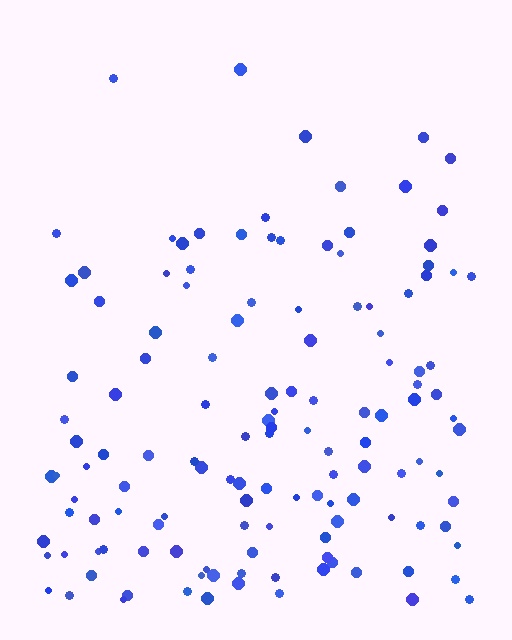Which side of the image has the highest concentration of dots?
The bottom.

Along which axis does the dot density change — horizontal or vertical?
Vertical.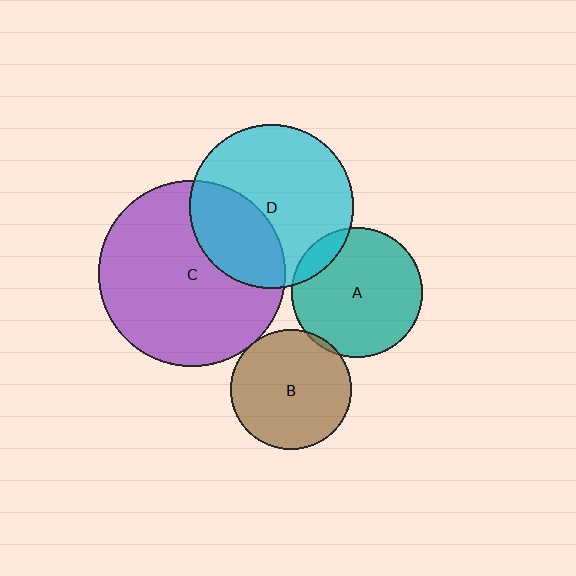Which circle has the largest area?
Circle C (purple).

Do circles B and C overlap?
Yes.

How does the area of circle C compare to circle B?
Approximately 2.4 times.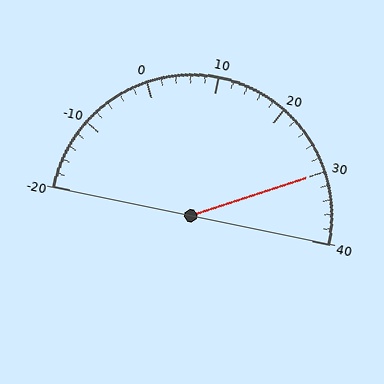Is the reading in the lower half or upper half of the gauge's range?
The reading is in the upper half of the range (-20 to 40).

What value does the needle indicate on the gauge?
The needle indicates approximately 30.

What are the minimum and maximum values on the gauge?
The gauge ranges from -20 to 40.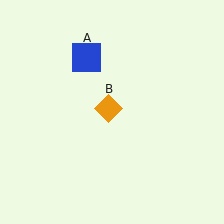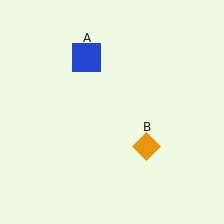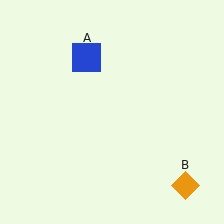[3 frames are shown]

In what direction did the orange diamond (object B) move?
The orange diamond (object B) moved down and to the right.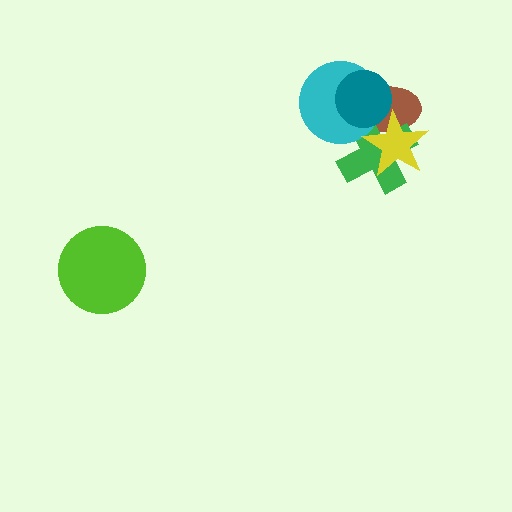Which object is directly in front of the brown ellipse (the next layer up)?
The green cross is directly in front of the brown ellipse.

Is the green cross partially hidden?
Yes, it is partially covered by another shape.